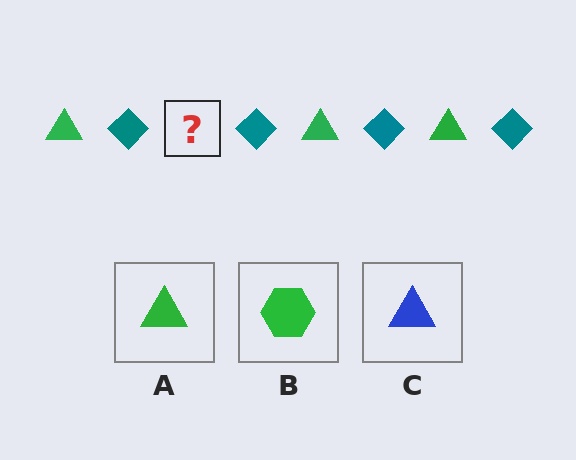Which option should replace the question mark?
Option A.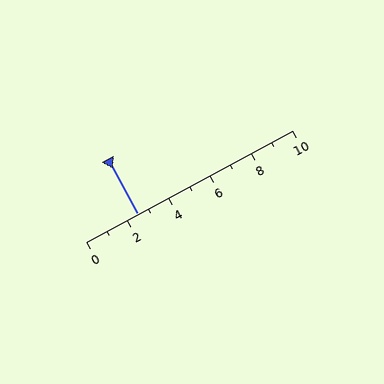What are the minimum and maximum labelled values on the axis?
The axis runs from 0 to 10.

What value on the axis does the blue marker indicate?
The marker indicates approximately 2.5.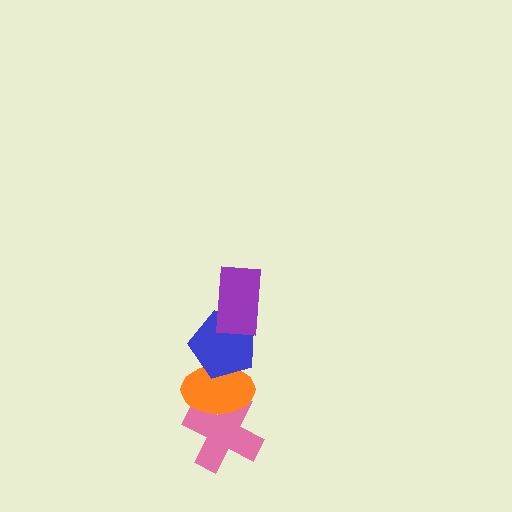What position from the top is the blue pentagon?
The blue pentagon is 2nd from the top.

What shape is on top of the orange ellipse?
The blue pentagon is on top of the orange ellipse.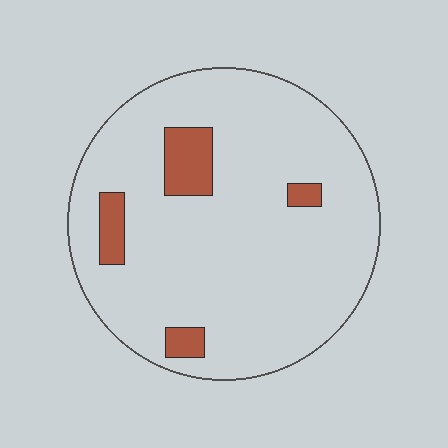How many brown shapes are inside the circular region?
4.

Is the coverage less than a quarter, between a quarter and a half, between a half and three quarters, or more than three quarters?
Less than a quarter.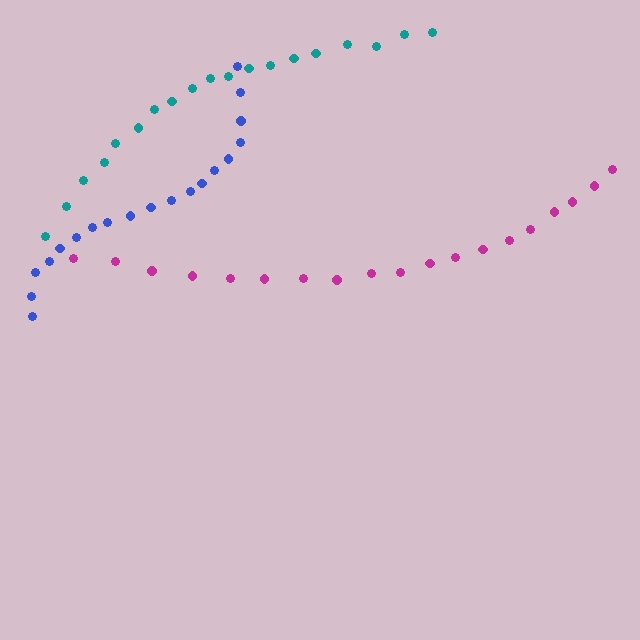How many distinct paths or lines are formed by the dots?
There are 3 distinct paths.